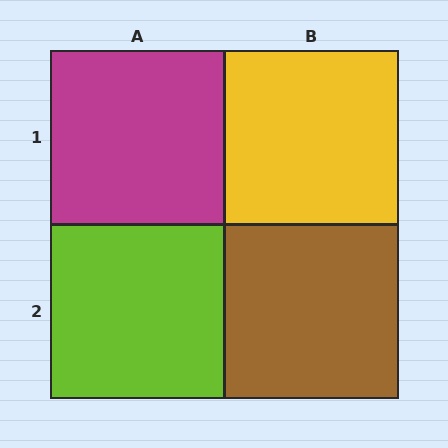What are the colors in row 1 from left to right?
Magenta, yellow.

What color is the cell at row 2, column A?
Lime.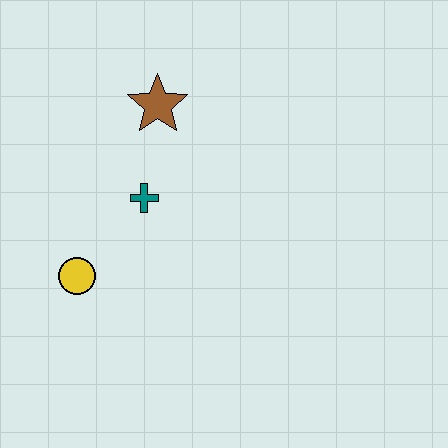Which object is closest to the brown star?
The teal cross is closest to the brown star.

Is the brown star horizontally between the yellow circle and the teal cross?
No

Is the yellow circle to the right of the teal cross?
No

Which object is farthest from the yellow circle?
The brown star is farthest from the yellow circle.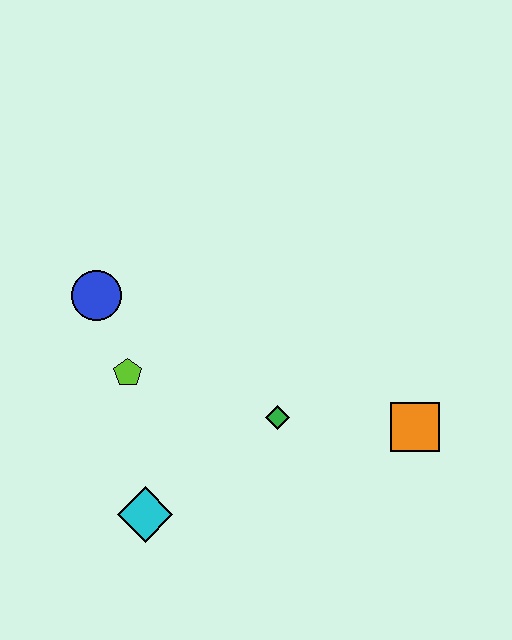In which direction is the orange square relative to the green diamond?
The orange square is to the right of the green diamond.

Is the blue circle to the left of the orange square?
Yes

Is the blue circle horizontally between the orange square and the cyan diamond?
No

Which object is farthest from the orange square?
The blue circle is farthest from the orange square.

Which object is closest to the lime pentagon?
The blue circle is closest to the lime pentagon.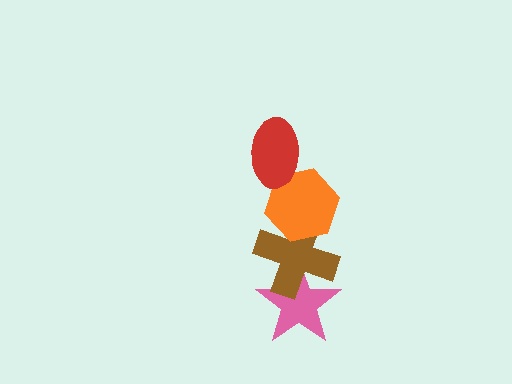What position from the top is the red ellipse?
The red ellipse is 1st from the top.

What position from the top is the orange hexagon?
The orange hexagon is 2nd from the top.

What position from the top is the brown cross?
The brown cross is 3rd from the top.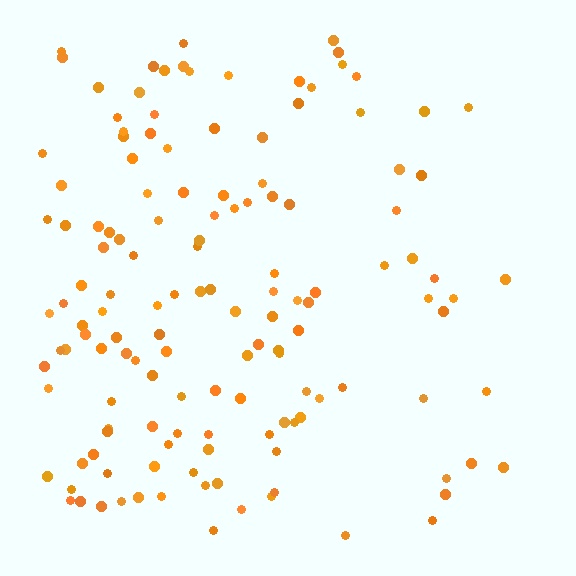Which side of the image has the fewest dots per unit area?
The right.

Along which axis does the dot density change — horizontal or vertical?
Horizontal.